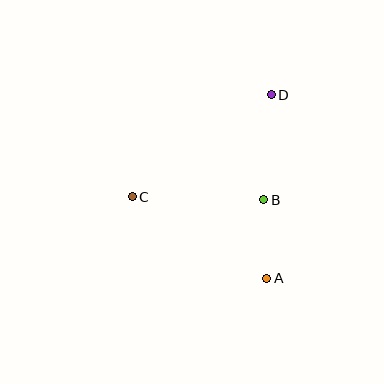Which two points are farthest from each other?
Points A and D are farthest from each other.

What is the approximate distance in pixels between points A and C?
The distance between A and C is approximately 157 pixels.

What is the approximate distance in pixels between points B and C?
The distance between B and C is approximately 131 pixels.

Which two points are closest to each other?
Points A and B are closest to each other.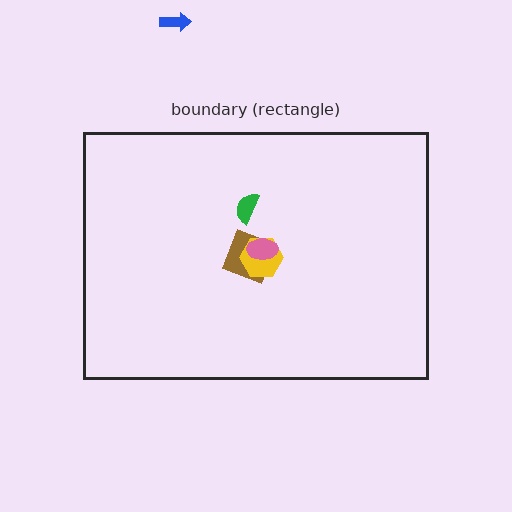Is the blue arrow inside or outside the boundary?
Outside.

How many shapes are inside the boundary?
4 inside, 1 outside.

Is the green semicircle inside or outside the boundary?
Inside.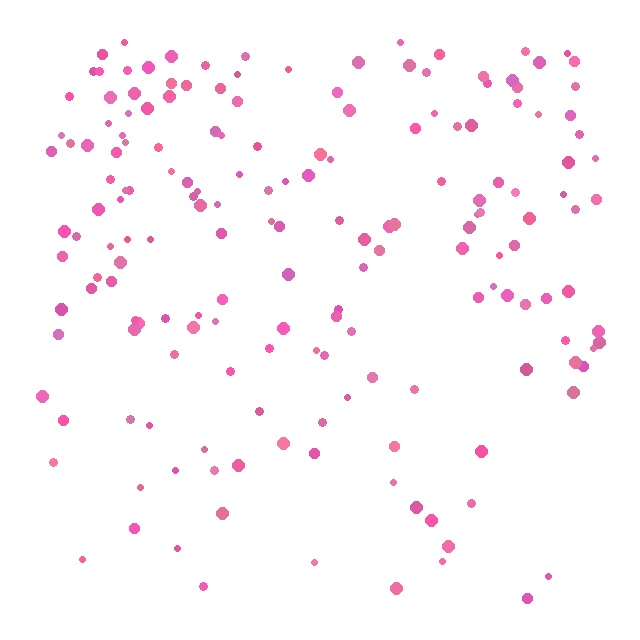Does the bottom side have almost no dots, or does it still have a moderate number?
Still a moderate number, just noticeably fewer than the top.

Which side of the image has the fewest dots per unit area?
The bottom.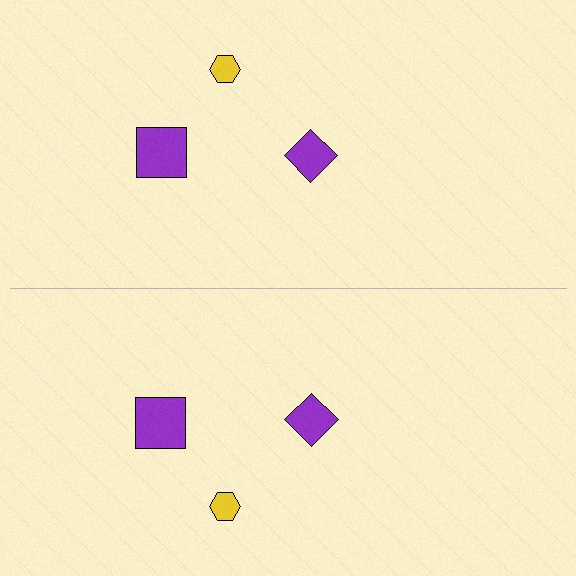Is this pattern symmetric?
Yes, this pattern has bilateral (reflection) symmetry.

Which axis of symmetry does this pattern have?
The pattern has a horizontal axis of symmetry running through the center of the image.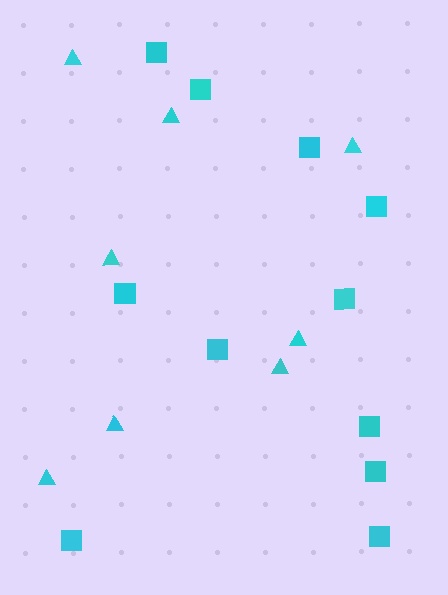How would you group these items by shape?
There are 2 groups: one group of triangles (8) and one group of squares (11).